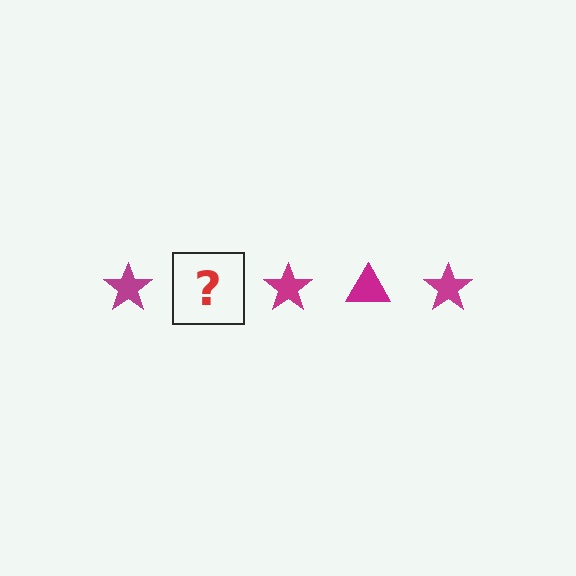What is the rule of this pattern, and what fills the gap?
The rule is that the pattern cycles through star, triangle shapes in magenta. The gap should be filled with a magenta triangle.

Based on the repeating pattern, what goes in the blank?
The blank should be a magenta triangle.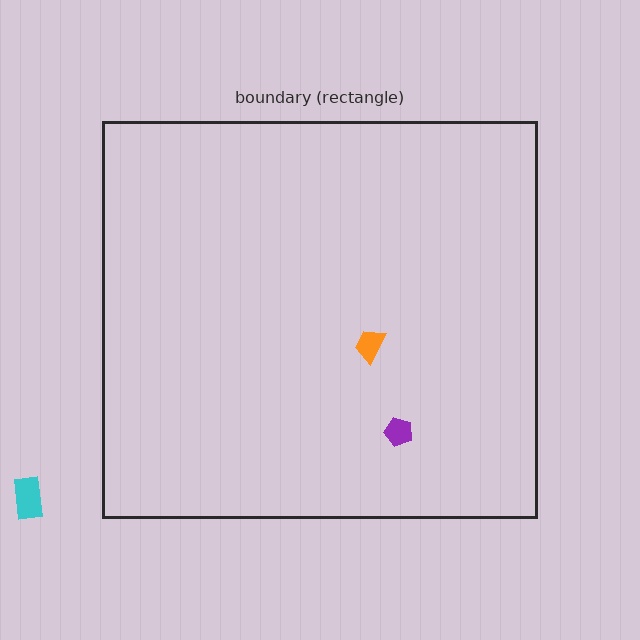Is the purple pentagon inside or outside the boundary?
Inside.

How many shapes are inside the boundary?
2 inside, 1 outside.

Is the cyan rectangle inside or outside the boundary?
Outside.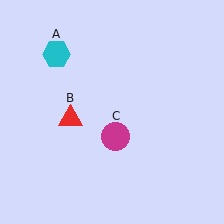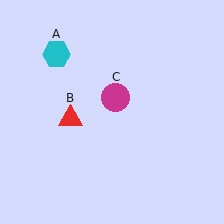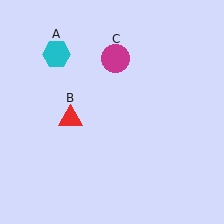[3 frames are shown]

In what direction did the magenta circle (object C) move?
The magenta circle (object C) moved up.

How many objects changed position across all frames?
1 object changed position: magenta circle (object C).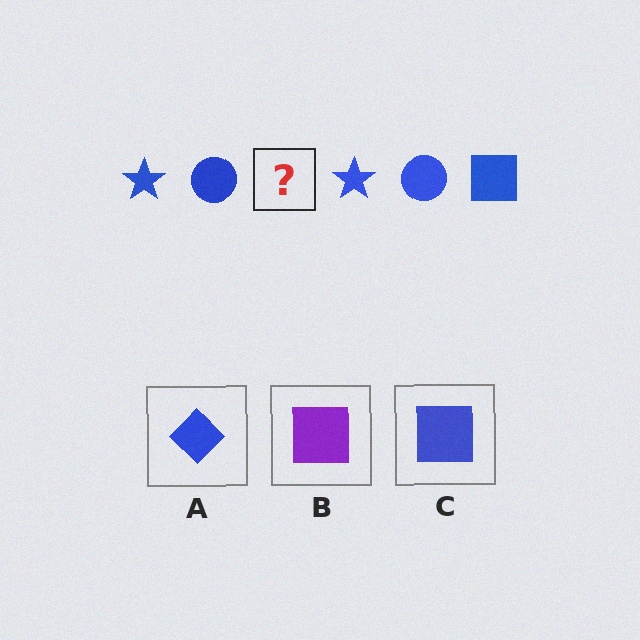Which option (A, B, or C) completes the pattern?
C.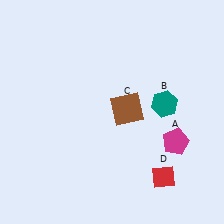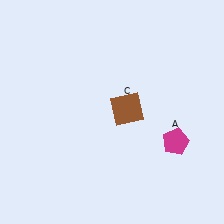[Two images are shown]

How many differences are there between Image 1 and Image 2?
There are 2 differences between the two images.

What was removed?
The teal hexagon (B), the red diamond (D) were removed in Image 2.